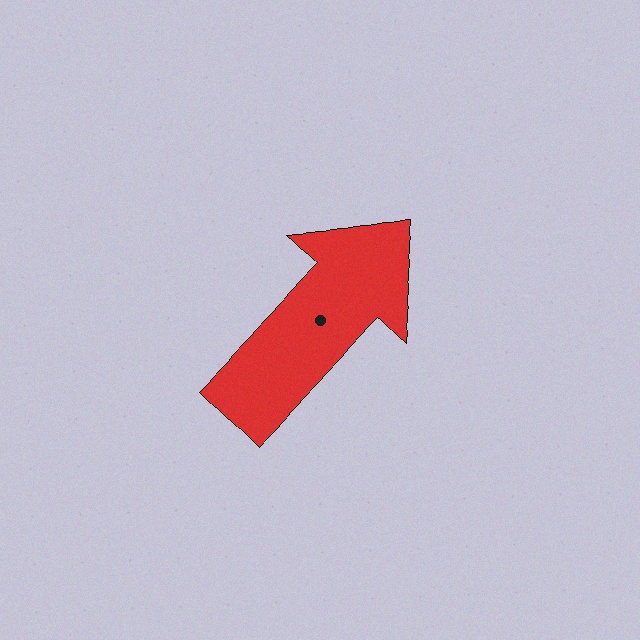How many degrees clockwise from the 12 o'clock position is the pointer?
Approximately 45 degrees.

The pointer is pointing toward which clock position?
Roughly 1 o'clock.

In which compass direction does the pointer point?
Northeast.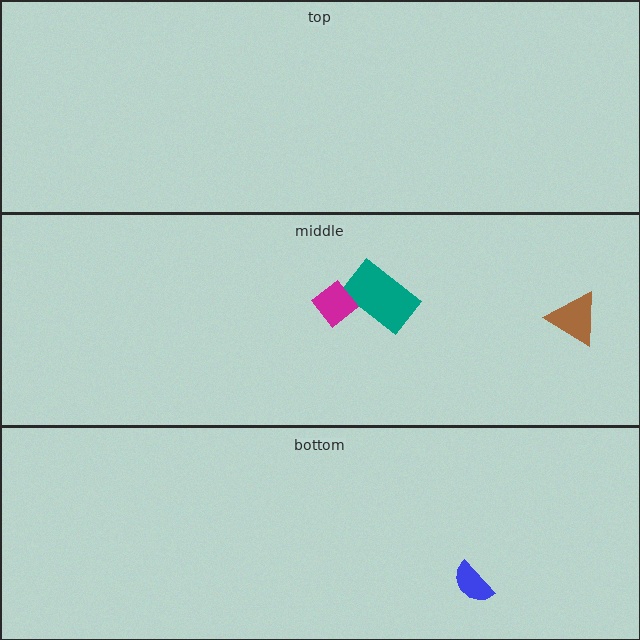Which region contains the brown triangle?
The middle region.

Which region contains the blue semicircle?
The bottom region.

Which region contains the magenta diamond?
The middle region.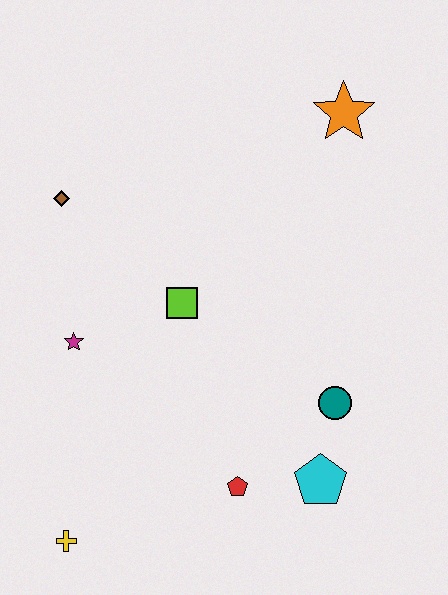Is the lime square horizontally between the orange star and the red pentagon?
No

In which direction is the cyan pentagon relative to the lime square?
The cyan pentagon is below the lime square.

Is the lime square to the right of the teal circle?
No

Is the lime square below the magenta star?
No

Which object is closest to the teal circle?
The cyan pentagon is closest to the teal circle.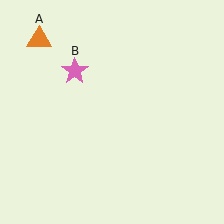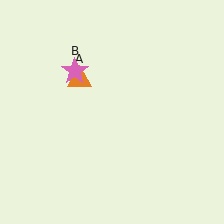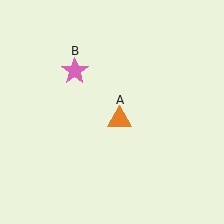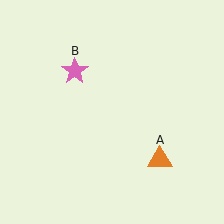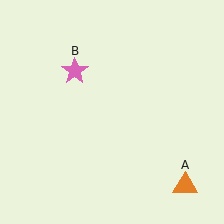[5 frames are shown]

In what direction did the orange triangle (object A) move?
The orange triangle (object A) moved down and to the right.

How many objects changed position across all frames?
1 object changed position: orange triangle (object A).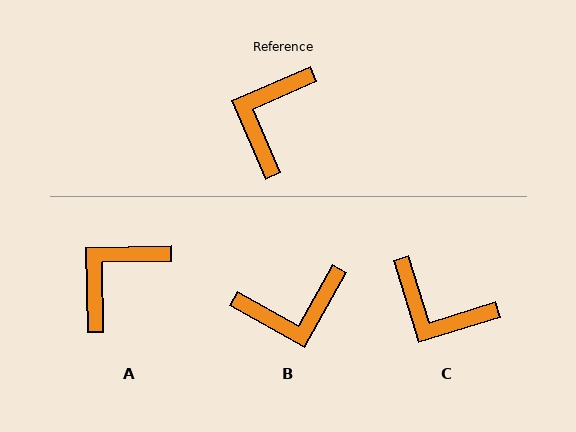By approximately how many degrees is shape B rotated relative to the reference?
Approximately 127 degrees counter-clockwise.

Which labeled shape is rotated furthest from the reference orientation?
B, about 127 degrees away.